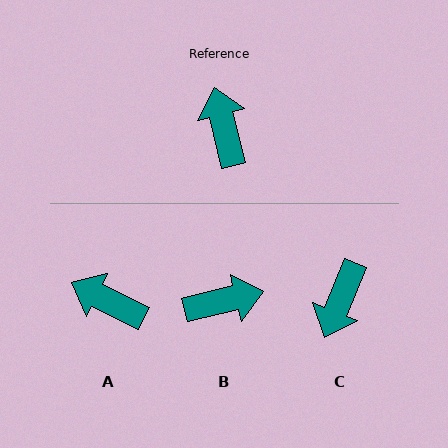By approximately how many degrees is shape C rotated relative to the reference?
Approximately 144 degrees counter-clockwise.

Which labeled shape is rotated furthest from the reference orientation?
C, about 144 degrees away.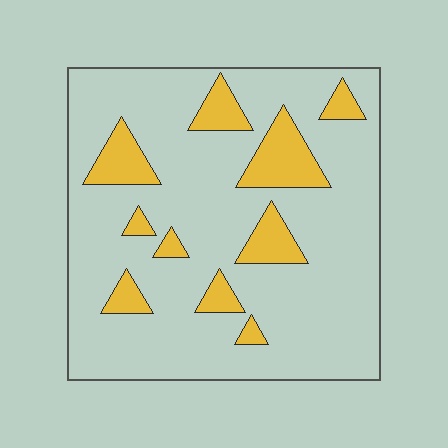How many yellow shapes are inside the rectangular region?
10.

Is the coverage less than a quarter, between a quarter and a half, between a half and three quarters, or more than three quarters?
Less than a quarter.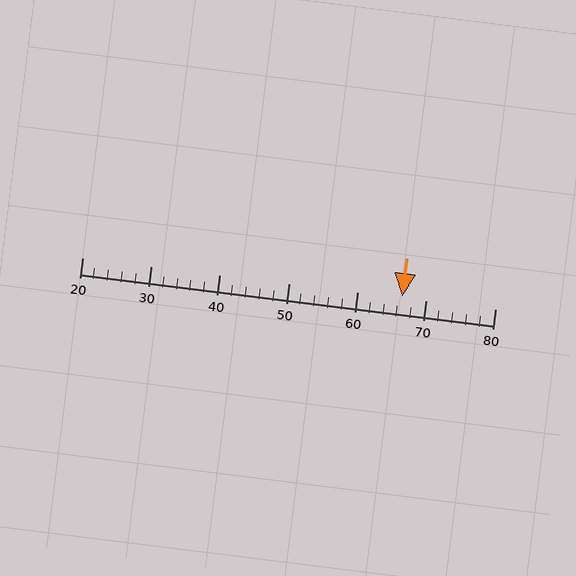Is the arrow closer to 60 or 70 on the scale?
The arrow is closer to 70.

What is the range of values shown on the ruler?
The ruler shows values from 20 to 80.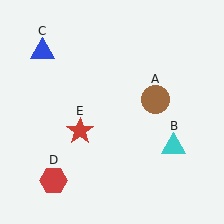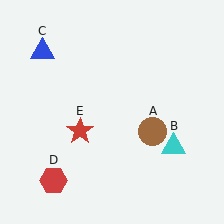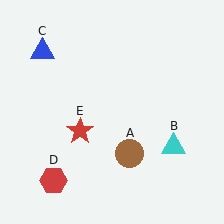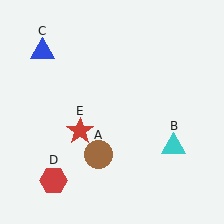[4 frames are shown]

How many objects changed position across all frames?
1 object changed position: brown circle (object A).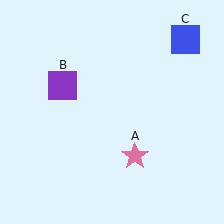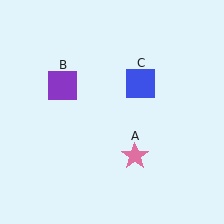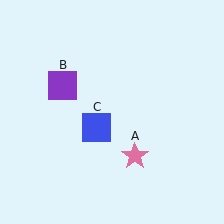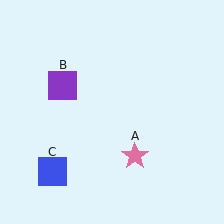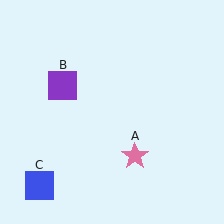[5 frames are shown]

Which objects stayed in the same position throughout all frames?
Pink star (object A) and purple square (object B) remained stationary.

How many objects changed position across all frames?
1 object changed position: blue square (object C).